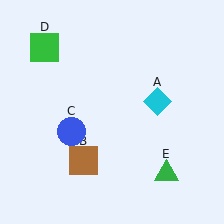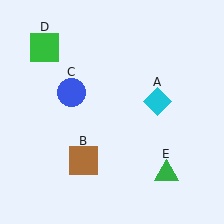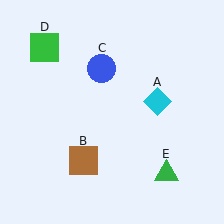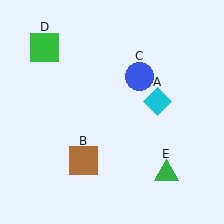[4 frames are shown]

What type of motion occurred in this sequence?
The blue circle (object C) rotated clockwise around the center of the scene.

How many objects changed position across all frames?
1 object changed position: blue circle (object C).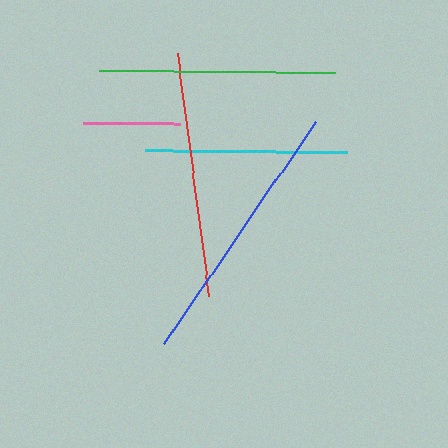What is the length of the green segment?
The green segment is approximately 236 pixels long.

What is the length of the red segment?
The red segment is approximately 246 pixels long.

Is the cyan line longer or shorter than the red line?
The red line is longer than the cyan line.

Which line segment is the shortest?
The pink line is the shortest at approximately 98 pixels.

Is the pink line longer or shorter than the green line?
The green line is longer than the pink line.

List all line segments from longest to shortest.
From longest to shortest: blue, red, green, cyan, pink.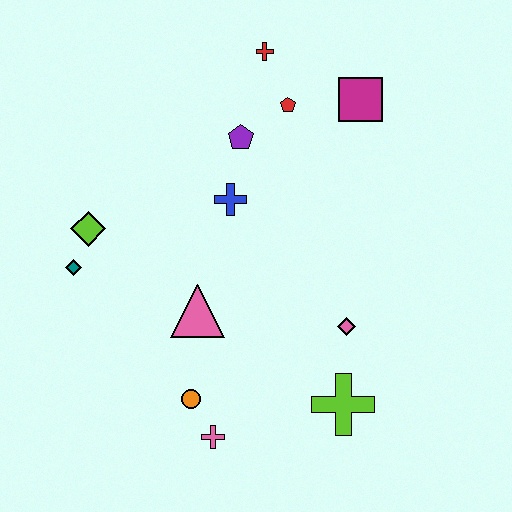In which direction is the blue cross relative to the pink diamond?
The blue cross is above the pink diamond.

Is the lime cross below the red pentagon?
Yes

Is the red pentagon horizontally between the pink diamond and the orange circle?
Yes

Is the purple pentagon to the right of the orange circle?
Yes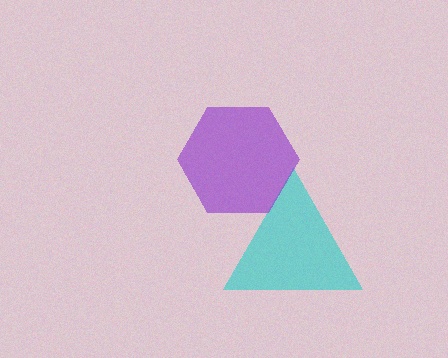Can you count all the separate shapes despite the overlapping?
Yes, there are 2 separate shapes.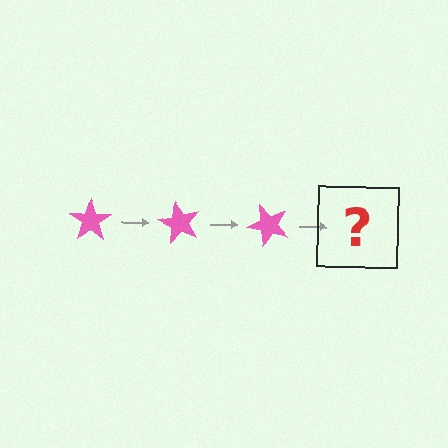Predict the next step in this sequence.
The next step is a pink star rotated 180 degrees.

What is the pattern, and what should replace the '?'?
The pattern is that the star rotates 60 degrees each step. The '?' should be a pink star rotated 180 degrees.